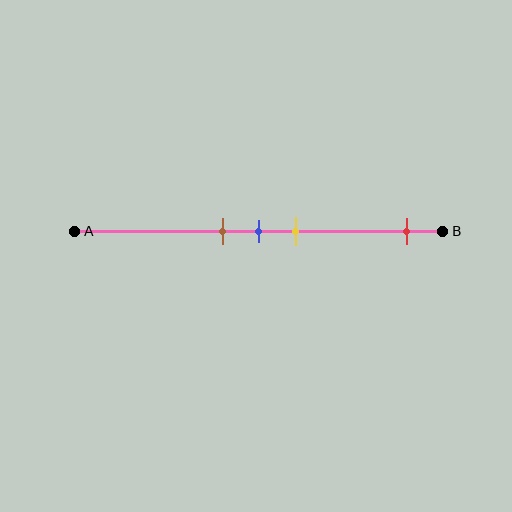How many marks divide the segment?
There are 4 marks dividing the segment.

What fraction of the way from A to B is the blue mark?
The blue mark is approximately 50% (0.5) of the way from A to B.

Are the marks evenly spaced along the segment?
No, the marks are not evenly spaced.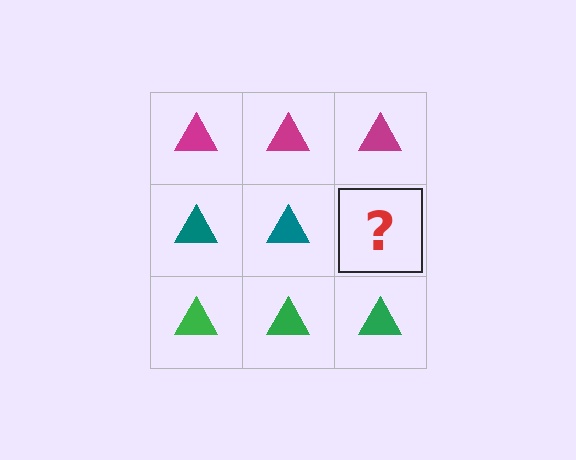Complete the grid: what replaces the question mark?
The question mark should be replaced with a teal triangle.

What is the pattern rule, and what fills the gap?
The rule is that each row has a consistent color. The gap should be filled with a teal triangle.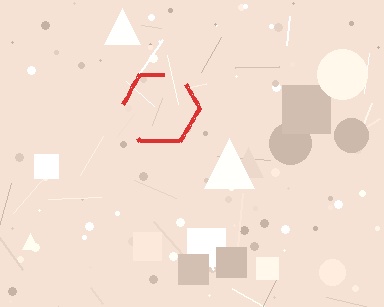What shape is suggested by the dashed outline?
The dashed outline suggests a hexagon.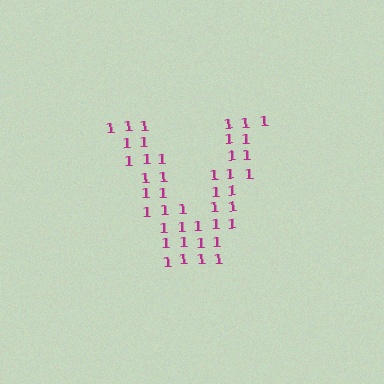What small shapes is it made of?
It is made of small digit 1's.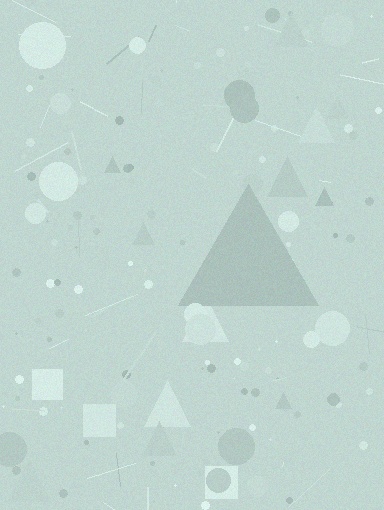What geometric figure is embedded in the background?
A triangle is embedded in the background.